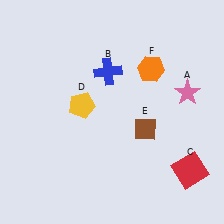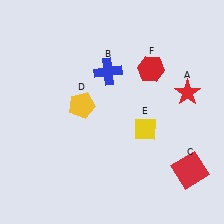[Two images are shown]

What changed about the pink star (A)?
In Image 1, A is pink. In Image 2, it changed to red.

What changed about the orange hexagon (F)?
In Image 1, F is orange. In Image 2, it changed to red.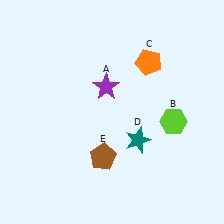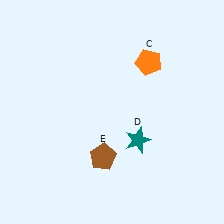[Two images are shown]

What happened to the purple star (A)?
The purple star (A) was removed in Image 2. It was in the top-left area of Image 1.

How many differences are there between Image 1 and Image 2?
There are 2 differences between the two images.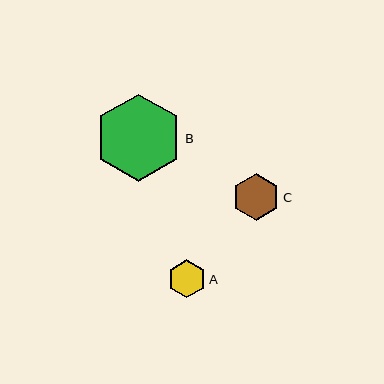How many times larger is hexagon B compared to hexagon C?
Hexagon B is approximately 1.8 times the size of hexagon C.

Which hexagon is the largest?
Hexagon B is the largest with a size of approximately 87 pixels.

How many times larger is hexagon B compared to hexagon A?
Hexagon B is approximately 2.3 times the size of hexagon A.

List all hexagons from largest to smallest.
From largest to smallest: B, C, A.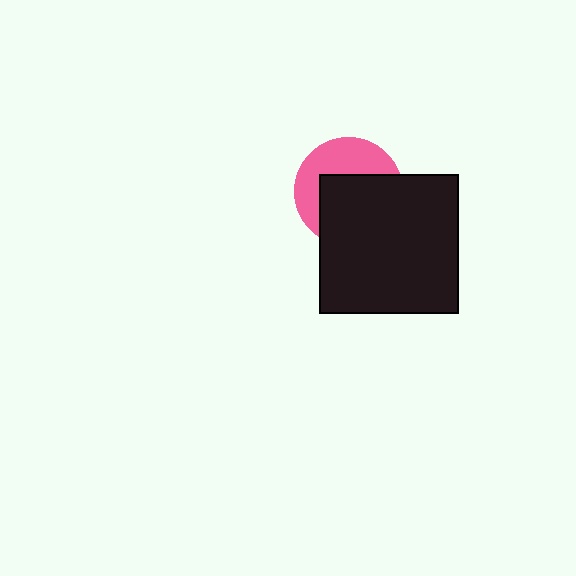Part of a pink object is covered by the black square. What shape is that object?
It is a circle.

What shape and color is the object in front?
The object in front is a black square.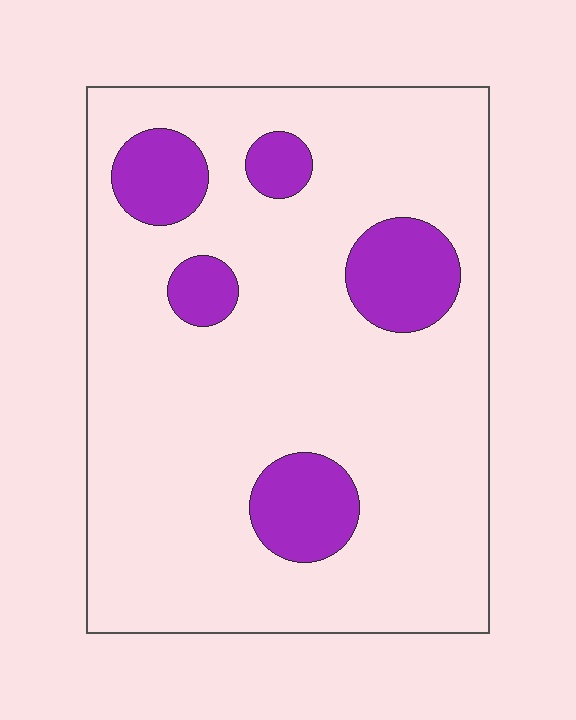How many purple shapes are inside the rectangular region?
5.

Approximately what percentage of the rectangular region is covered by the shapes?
Approximately 15%.